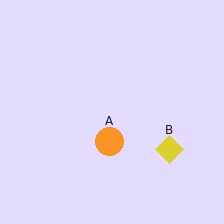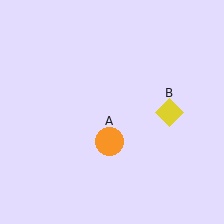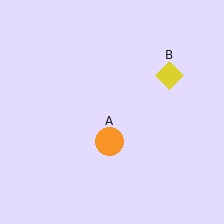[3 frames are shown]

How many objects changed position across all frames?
1 object changed position: yellow diamond (object B).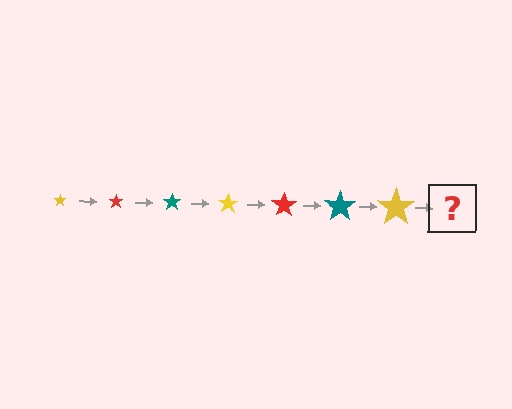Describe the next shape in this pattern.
It should be a red star, larger than the previous one.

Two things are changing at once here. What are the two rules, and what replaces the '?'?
The two rules are that the star grows larger each step and the color cycles through yellow, red, and teal. The '?' should be a red star, larger than the previous one.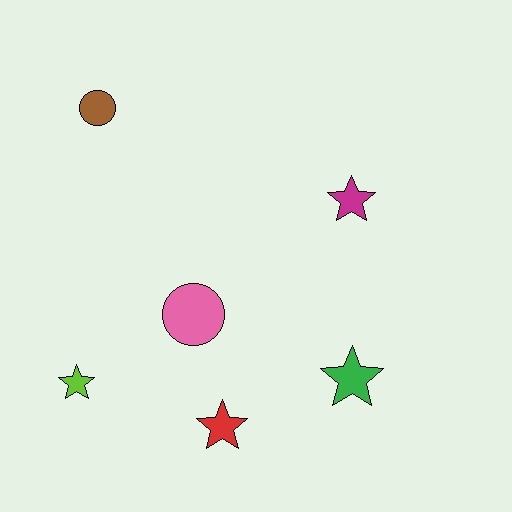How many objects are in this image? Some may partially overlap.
There are 6 objects.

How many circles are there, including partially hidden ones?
There are 2 circles.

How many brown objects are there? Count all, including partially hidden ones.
There is 1 brown object.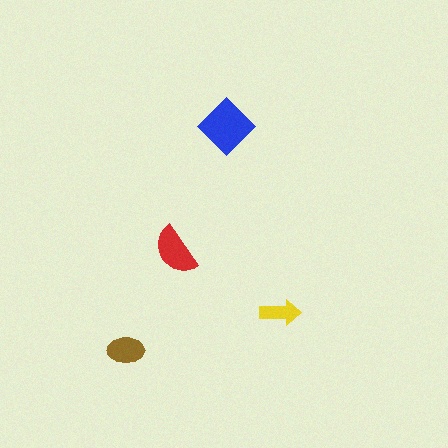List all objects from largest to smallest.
The blue diamond, the red semicircle, the brown ellipse, the yellow arrow.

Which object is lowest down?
The brown ellipse is bottommost.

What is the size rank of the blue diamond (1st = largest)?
1st.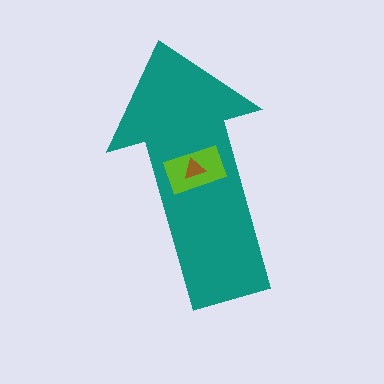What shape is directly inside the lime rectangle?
The brown triangle.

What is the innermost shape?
The brown triangle.